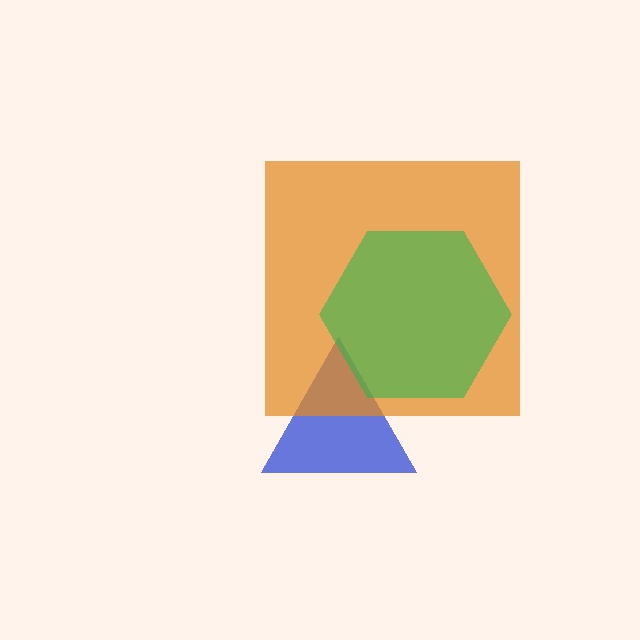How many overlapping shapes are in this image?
There are 3 overlapping shapes in the image.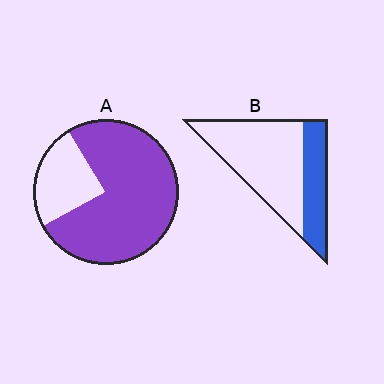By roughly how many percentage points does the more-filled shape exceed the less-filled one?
By roughly 45 percentage points (A over B).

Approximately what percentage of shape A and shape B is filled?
A is approximately 75% and B is approximately 30%.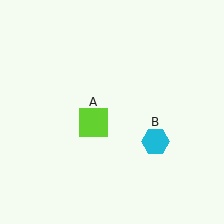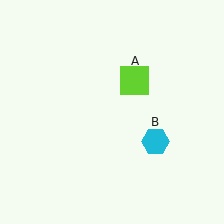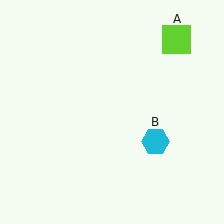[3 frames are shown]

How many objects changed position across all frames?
1 object changed position: lime square (object A).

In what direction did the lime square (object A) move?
The lime square (object A) moved up and to the right.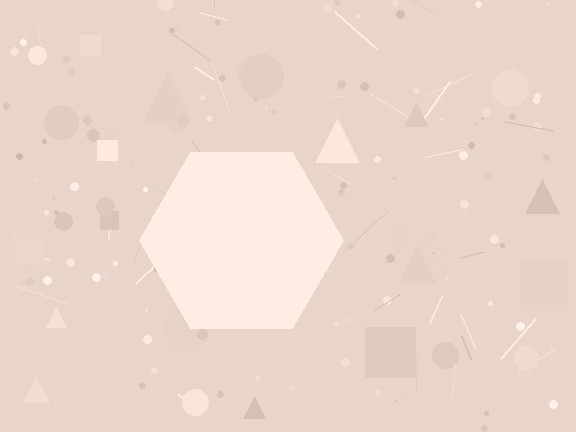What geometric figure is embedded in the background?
A hexagon is embedded in the background.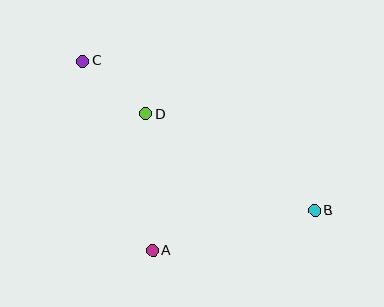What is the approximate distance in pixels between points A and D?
The distance between A and D is approximately 137 pixels.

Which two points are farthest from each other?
Points B and C are farthest from each other.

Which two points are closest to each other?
Points C and D are closest to each other.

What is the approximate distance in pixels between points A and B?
The distance between A and B is approximately 167 pixels.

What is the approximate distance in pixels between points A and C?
The distance between A and C is approximately 202 pixels.